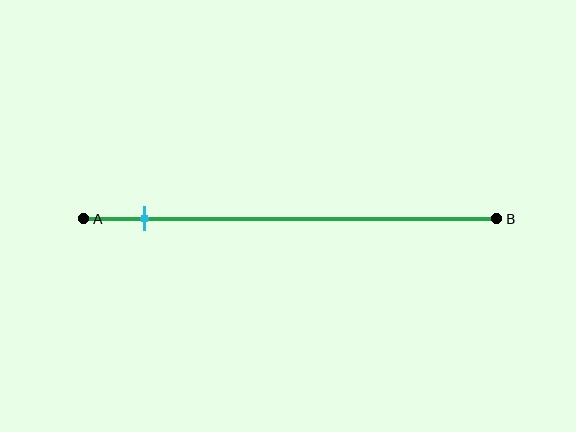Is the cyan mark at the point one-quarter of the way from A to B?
No, the mark is at about 15% from A, not at the 25% one-quarter point.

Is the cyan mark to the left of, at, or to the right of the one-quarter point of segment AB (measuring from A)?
The cyan mark is to the left of the one-quarter point of segment AB.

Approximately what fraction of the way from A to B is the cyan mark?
The cyan mark is approximately 15% of the way from A to B.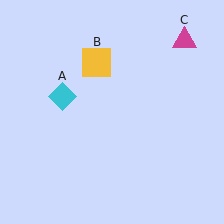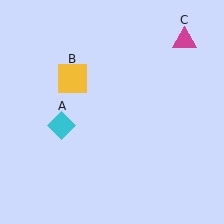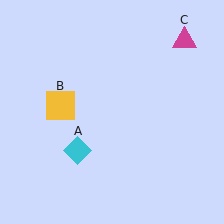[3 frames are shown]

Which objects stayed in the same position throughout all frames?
Magenta triangle (object C) remained stationary.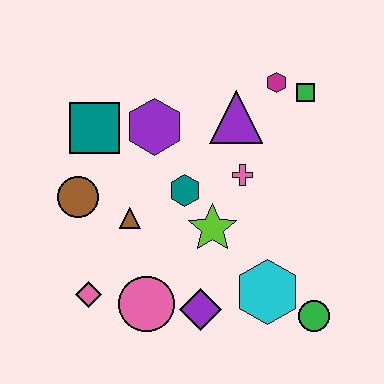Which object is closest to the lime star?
The teal hexagon is closest to the lime star.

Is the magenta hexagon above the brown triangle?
Yes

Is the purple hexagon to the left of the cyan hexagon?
Yes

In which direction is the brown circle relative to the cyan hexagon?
The brown circle is to the left of the cyan hexagon.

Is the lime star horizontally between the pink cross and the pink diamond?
Yes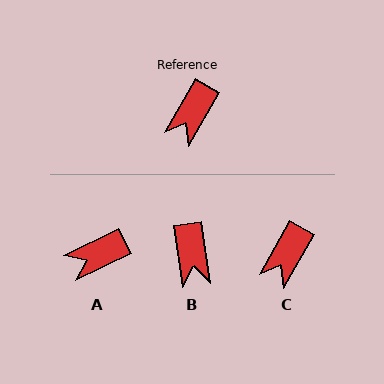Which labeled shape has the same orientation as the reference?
C.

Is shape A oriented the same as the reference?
No, it is off by about 34 degrees.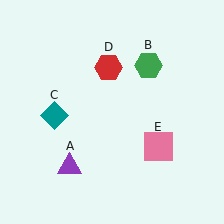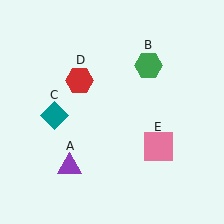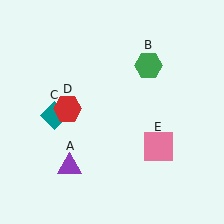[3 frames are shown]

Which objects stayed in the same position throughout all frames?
Purple triangle (object A) and green hexagon (object B) and teal diamond (object C) and pink square (object E) remained stationary.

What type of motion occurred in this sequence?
The red hexagon (object D) rotated counterclockwise around the center of the scene.